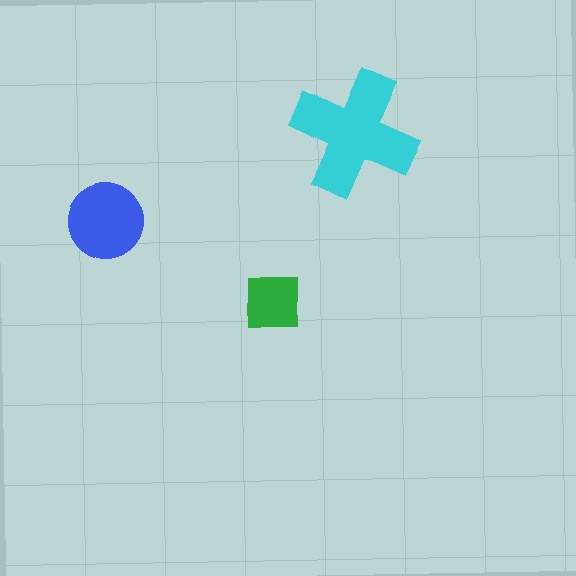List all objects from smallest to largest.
The green square, the blue circle, the cyan cross.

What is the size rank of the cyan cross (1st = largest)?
1st.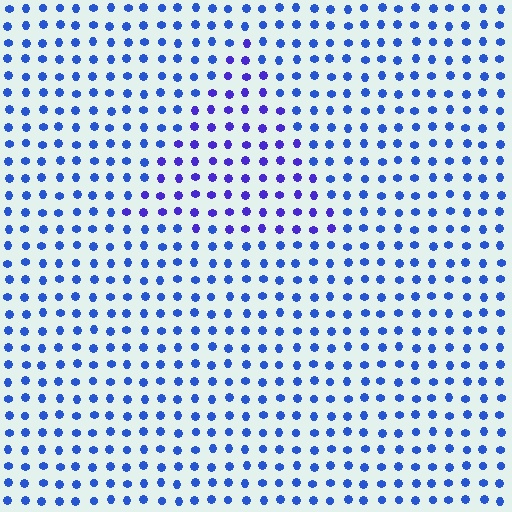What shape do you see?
I see a triangle.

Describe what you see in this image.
The image is filled with small blue elements in a uniform arrangement. A triangle-shaped region is visible where the elements are tinted to a slightly different hue, forming a subtle color boundary.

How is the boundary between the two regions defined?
The boundary is defined purely by a slight shift in hue (about 28 degrees). Spacing, size, and orientation are identical on both sides.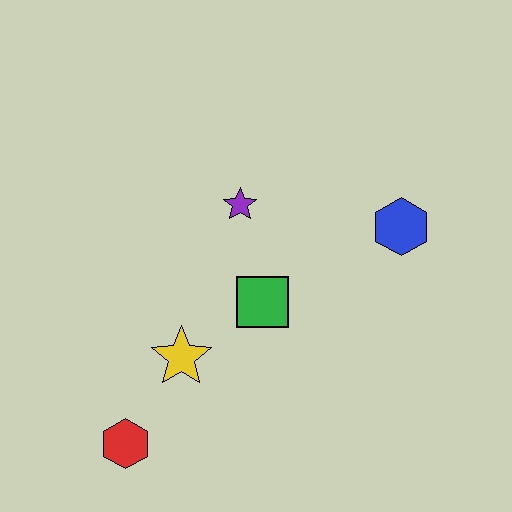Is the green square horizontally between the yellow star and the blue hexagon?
Yes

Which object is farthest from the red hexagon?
The blue hexagon is farthest from the red hexagon.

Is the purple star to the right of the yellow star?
Yes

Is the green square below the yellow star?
No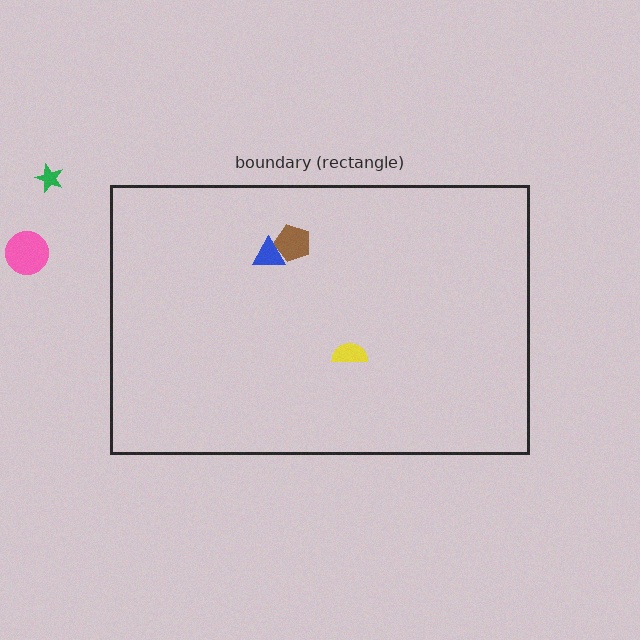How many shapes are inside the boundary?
3 inside, 2 outside.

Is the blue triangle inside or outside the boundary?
Inside.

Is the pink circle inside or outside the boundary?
Outside.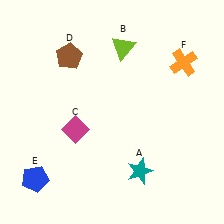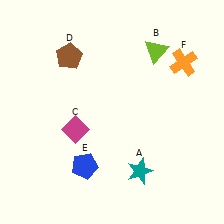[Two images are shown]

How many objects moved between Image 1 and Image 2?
2 objects moved between the two images.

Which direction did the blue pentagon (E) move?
The blue pentagon (E) moved right.